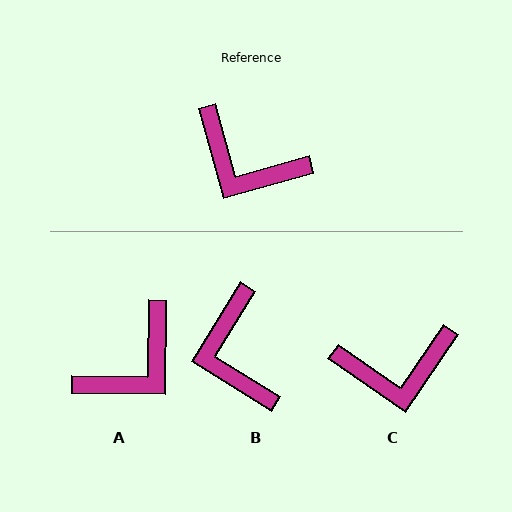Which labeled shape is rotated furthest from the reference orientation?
A, about 74 degrees away.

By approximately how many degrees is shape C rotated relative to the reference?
Approximately 40 degrees counter-clockwise.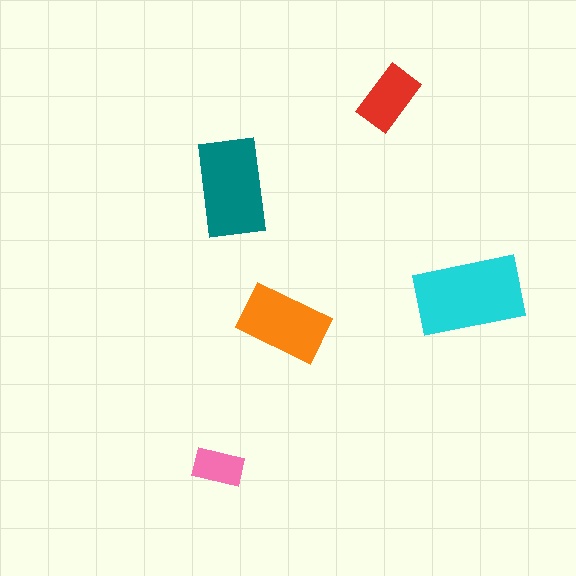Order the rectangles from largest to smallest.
the cyan one, the teal one, the orange one, the red one, the pink one.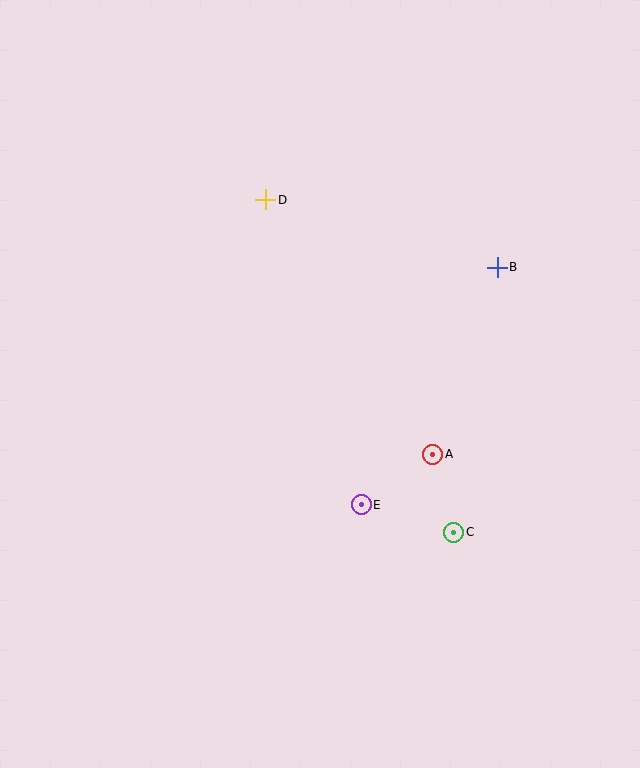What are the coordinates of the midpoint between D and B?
The midpoint between D and B is at (382, 233).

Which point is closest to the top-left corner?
Point D is closest to the top-left corner.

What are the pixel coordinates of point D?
Point D is at (266, 200).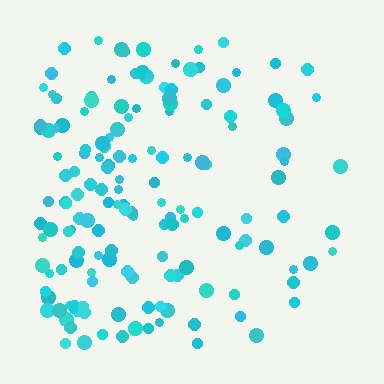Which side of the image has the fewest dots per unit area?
The right.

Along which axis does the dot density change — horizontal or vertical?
Horizontal.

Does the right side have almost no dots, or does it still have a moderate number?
Still a moderate number, just noticeably fewer than the left.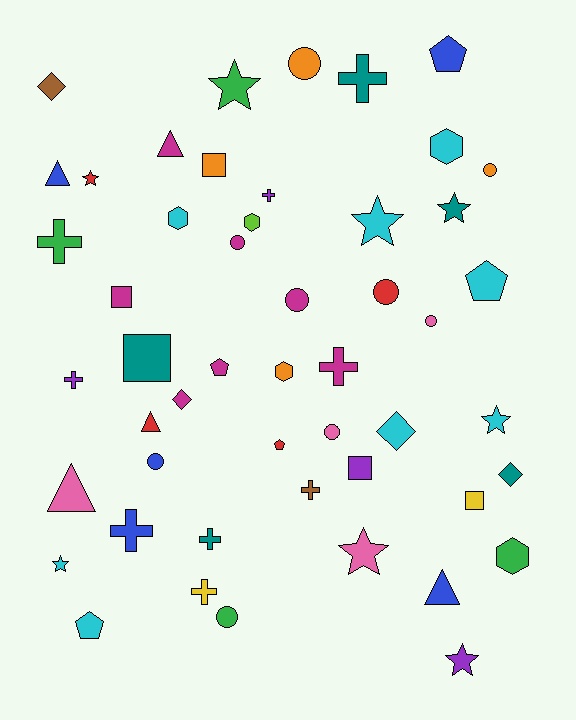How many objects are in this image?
There are 50 objects.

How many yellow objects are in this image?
There are 2 yellow objects.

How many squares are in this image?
There are 5 squares.